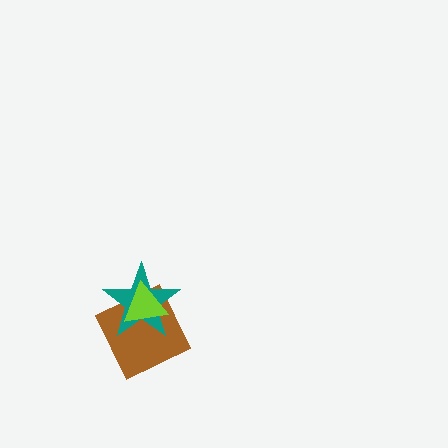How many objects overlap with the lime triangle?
2 objects overlap with the lime triangle.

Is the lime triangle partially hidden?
No, no other shape covers it.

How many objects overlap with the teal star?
2 objects overlap with the teal star.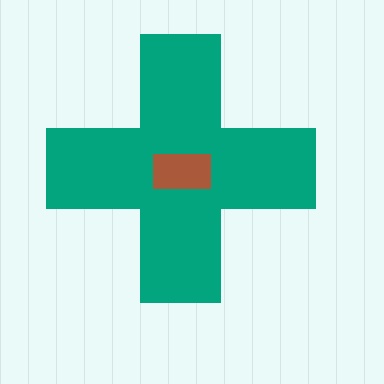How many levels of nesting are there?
2.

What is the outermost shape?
The teal cross.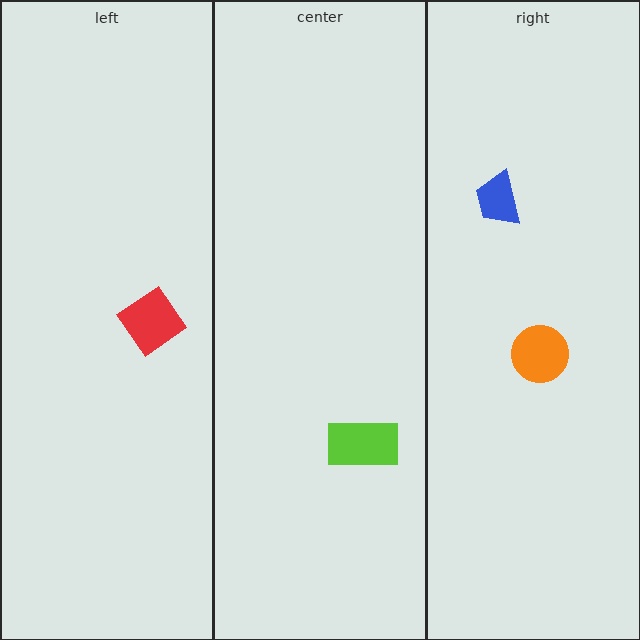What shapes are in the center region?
The lime rectangle.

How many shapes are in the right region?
2.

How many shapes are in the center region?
1.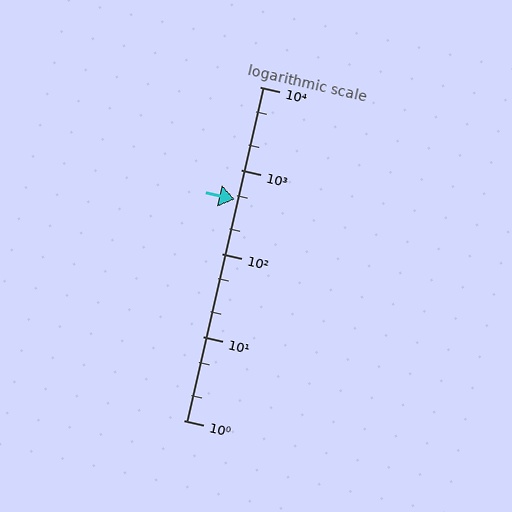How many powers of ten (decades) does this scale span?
The scale spans 4 decades, from 1 to 10000.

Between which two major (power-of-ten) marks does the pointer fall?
The pointer is between 100 and 1000.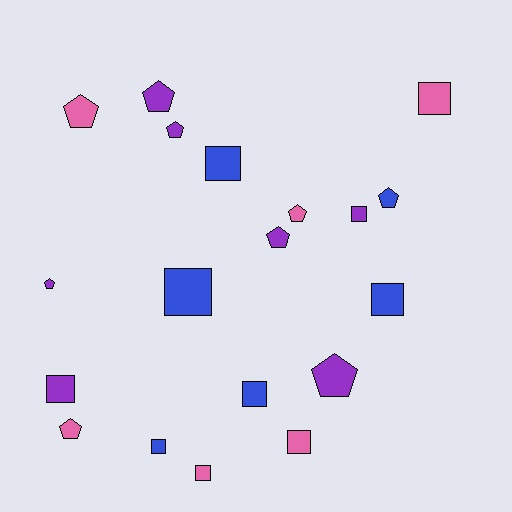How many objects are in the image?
There are 19 objects.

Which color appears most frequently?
Purple, with 7 objects.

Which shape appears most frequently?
Square, with 10 objects.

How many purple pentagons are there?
There are 5 purple pentagons.